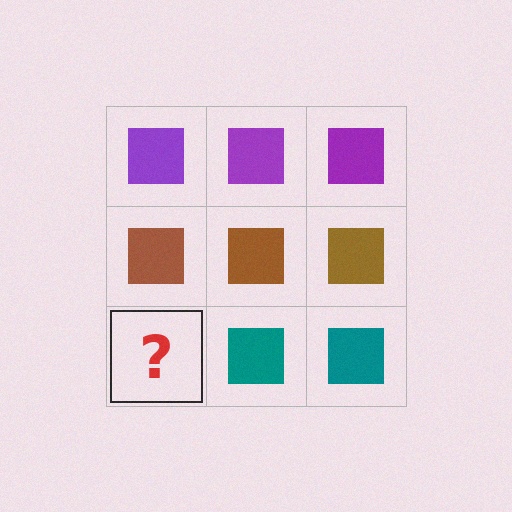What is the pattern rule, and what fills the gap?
The rule is that each row has a consistent color. The gap should be filled with a teal square.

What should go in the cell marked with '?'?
The missing cell should contain a teal square.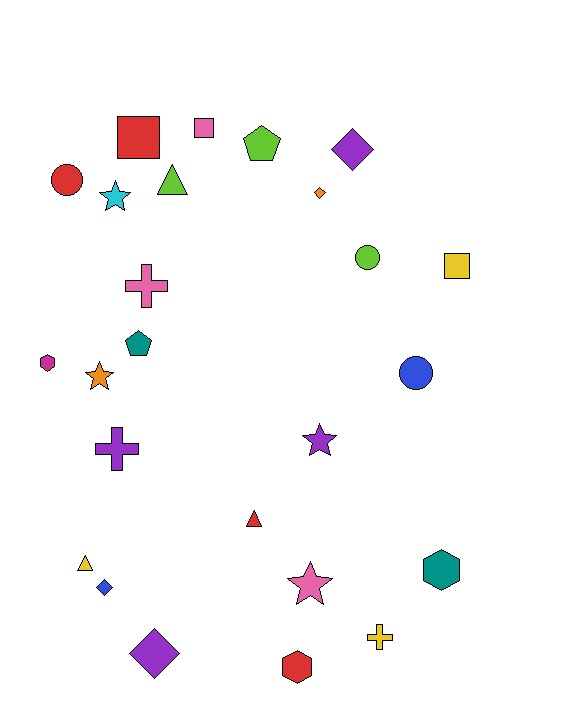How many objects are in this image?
There are 25 objects.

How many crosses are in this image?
There are 3 crosses.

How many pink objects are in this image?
There are 3 pink objects.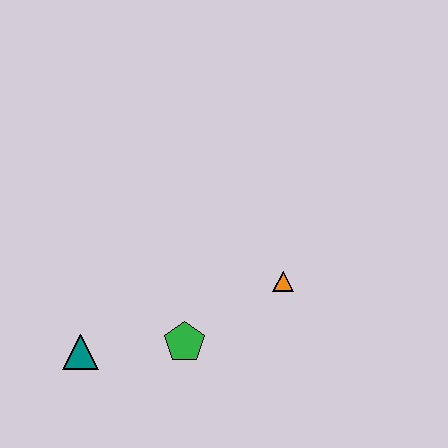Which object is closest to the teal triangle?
The green pentagon is closest to the teal triangle.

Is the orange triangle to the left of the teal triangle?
No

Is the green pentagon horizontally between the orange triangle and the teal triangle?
Yes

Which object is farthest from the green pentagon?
The orange triangle is farthest from the green pentagon.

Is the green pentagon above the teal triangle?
Yes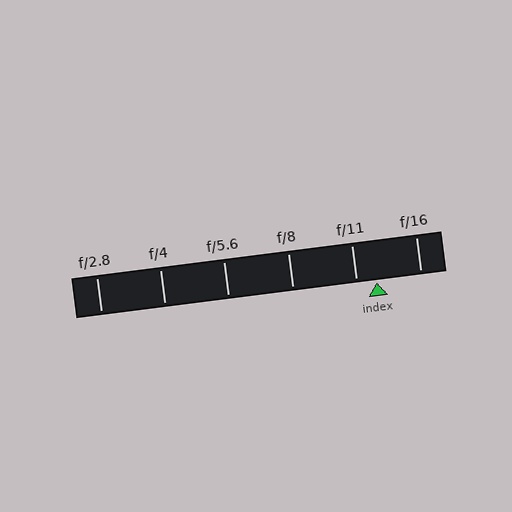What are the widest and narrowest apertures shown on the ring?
The widest aperture shown is f/2.8 and the narrowest is f/16.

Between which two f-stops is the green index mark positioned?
The index mark is between f/11 and f/16.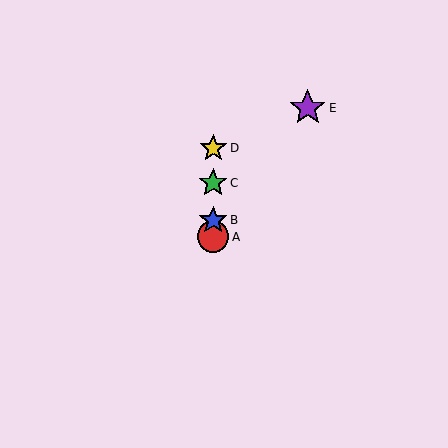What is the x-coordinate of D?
Object D is at x≈213.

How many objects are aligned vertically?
4 objects (A, B, C, D) are aligned vertically.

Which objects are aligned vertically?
Objects A, B, C, D are aligned vertically.